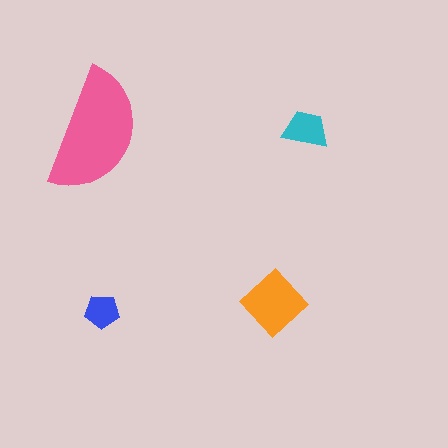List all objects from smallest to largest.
The blue pentagon, the cyan trapezoid, the orange diamond, the pink semicircle.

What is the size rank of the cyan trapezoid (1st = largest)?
3rd.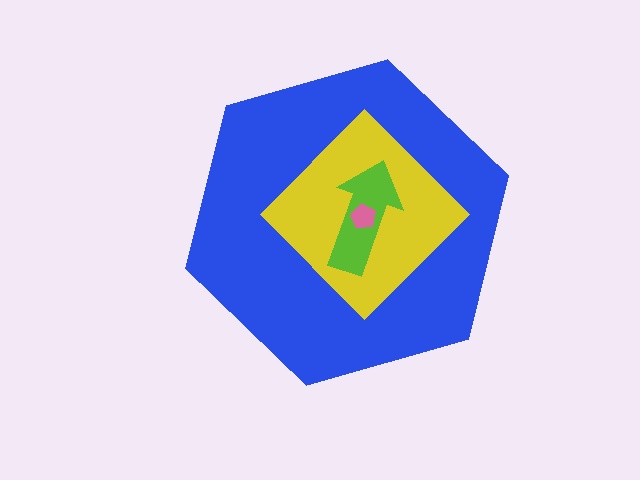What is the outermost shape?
The blue hexagon.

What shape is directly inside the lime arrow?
The pink pentagon.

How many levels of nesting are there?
4.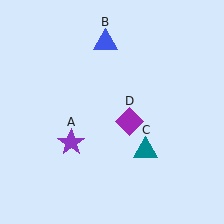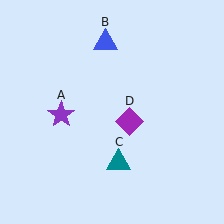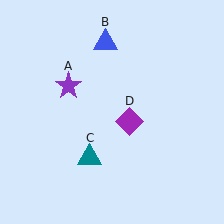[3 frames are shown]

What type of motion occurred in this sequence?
The purple star (object A), teal triangle (object C) rotated clockwise around the center of the scene.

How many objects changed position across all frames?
2 objects changed position: purple star (object A), teal triangle (object C).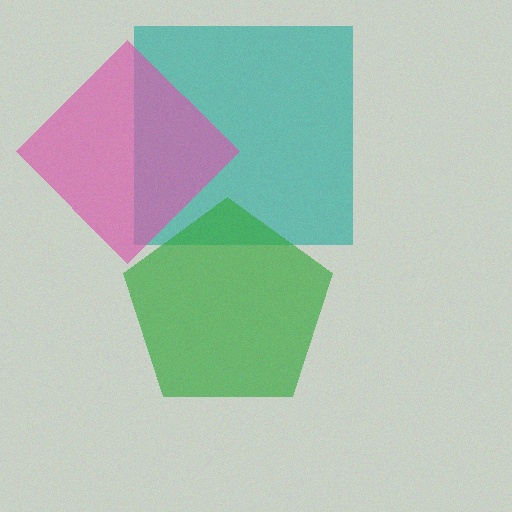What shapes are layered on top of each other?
The layered shapes are: a teal square, a pink diamond, a green pentagon.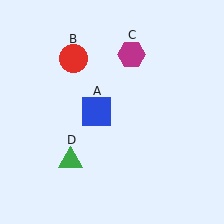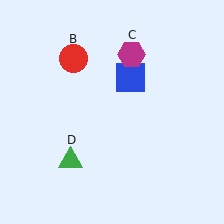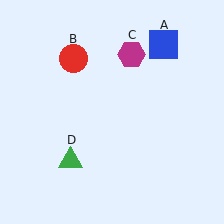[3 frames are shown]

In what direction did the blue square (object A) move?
The blue square (object A) moved up and to the right.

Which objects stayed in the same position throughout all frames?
Red circle (object B) and magenta hexagon (object C) and green triangle (object D) remained stationary.